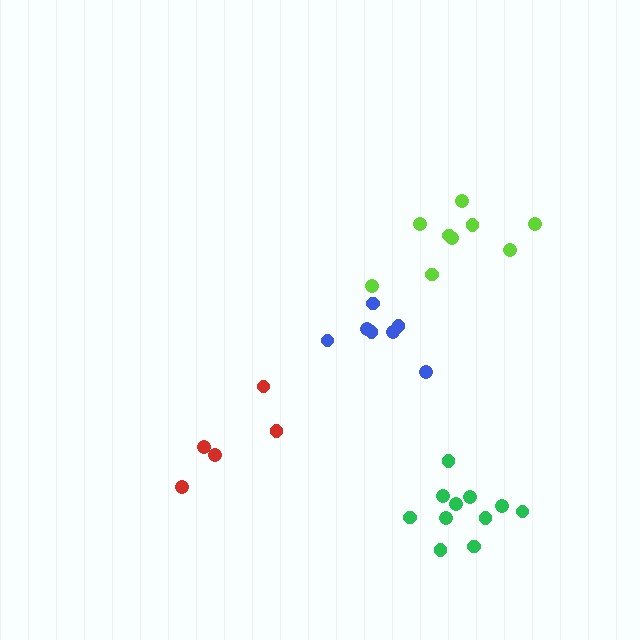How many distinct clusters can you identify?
There are 4 distinct clusters.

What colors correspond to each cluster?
The clusters are colored: red, green, lime, blue.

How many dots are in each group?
Group 1: 5 dots, Group 2: 11 dots, Group 3: 9 dots, Group 4: 7 dots (32 total).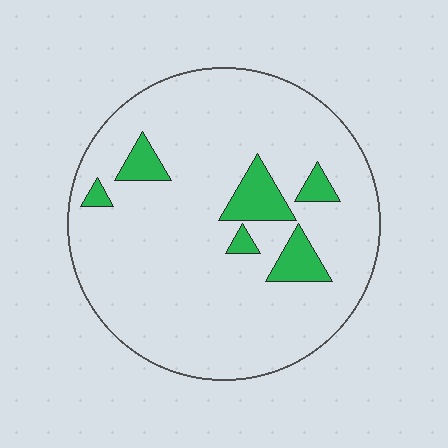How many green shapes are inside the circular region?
6.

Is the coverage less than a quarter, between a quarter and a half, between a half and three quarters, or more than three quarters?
Less than a quarter.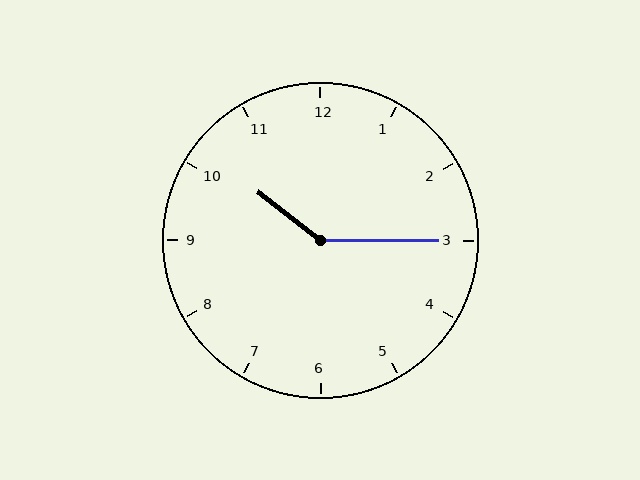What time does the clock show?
10:15.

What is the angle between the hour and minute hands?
Approximately 142 degrees.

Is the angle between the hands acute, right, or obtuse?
It is obtuse.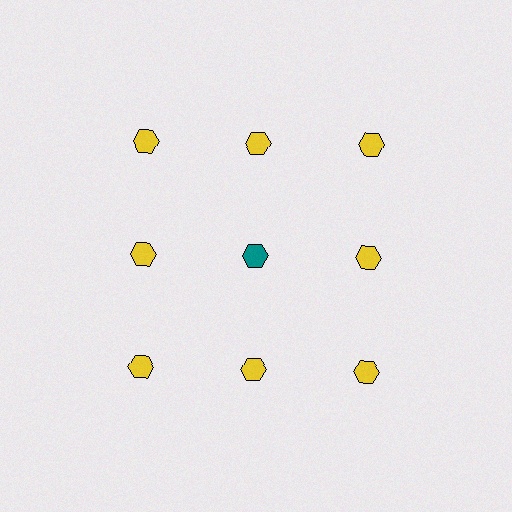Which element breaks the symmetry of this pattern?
The teal hexagon in the second row, second from left column breaks the symmetry. All other shapes are yellow hexagons.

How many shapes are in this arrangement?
There are 9 shapes arranged in a grid pattern.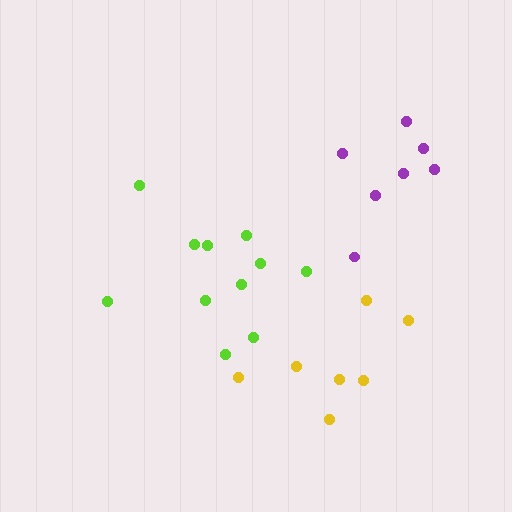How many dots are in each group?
Group 1: 7 dots, Group 2: 7 dots, Group 3: 11 dots (25 total).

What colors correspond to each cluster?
The clusters are colored: yellow, purple, lime.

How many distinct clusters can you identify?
There are 3 distinct clusters.